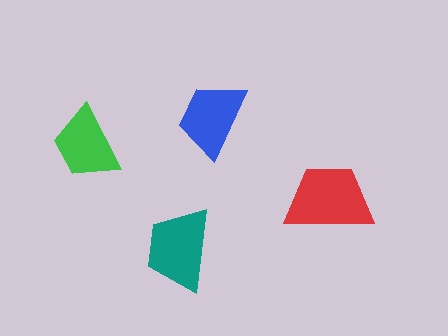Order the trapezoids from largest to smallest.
the red one, the teal one, the blue one, the green one.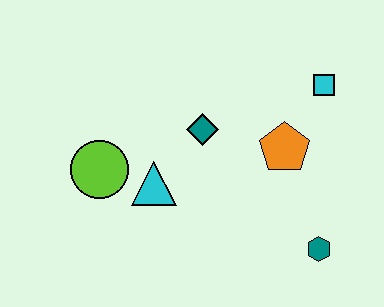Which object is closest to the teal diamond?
The cyan triangle is closest to the teal diamond.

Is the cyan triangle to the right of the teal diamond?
No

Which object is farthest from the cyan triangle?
The cyan square is farthest from the cyan triangle.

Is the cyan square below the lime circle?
No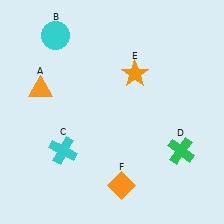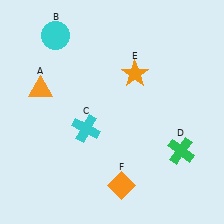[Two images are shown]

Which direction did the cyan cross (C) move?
The cyan cross (C) moved right.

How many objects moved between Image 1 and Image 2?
1 object moved between the two images.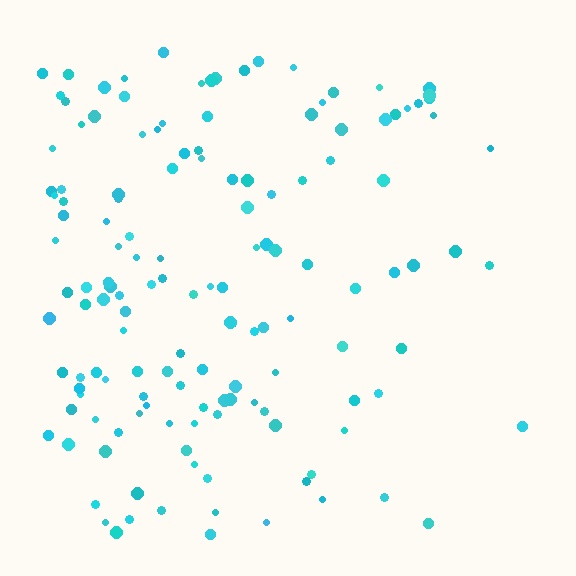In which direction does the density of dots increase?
From right to left, with the left side densest.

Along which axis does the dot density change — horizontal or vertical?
Horizontal.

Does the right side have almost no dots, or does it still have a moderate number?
Still a moderate number, just noticeably fewer than the left.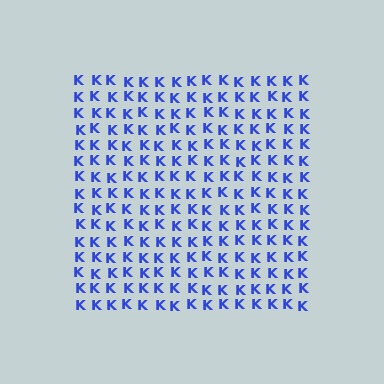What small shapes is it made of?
It is made of small letter K's.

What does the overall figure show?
The overall figure shows a square.